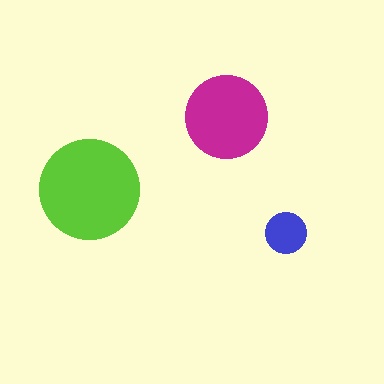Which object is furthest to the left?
The lime circle is leftmost.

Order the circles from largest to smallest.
the lime one, the magenta one, the blue one.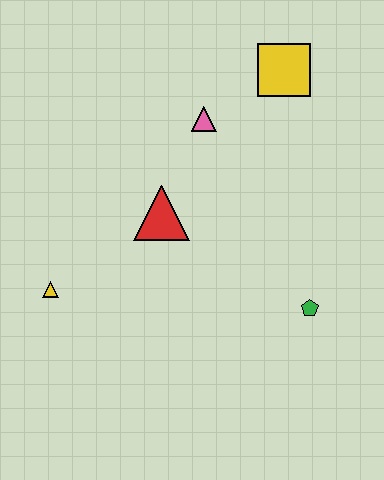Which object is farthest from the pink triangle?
The yellow triangle is farthest from the pink triangle.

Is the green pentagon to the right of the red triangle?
Yes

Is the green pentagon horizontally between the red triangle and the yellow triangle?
No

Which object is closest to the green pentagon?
The red triangle is closest to the green pentagon.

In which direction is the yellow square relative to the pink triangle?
The yellow square is to the right of the pink triangle.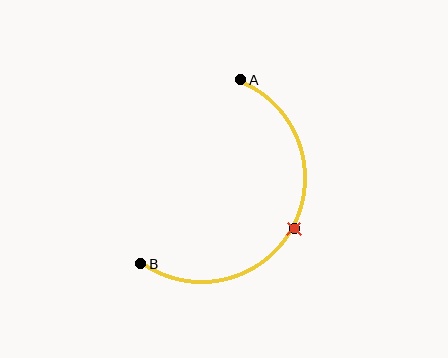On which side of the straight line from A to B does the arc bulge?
The arc bulges to the right of the straight line connecting A and B.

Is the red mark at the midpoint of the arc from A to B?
Yes. The red mark lies on the arc at equal arc-length from both A and B — it is the arc midpoint.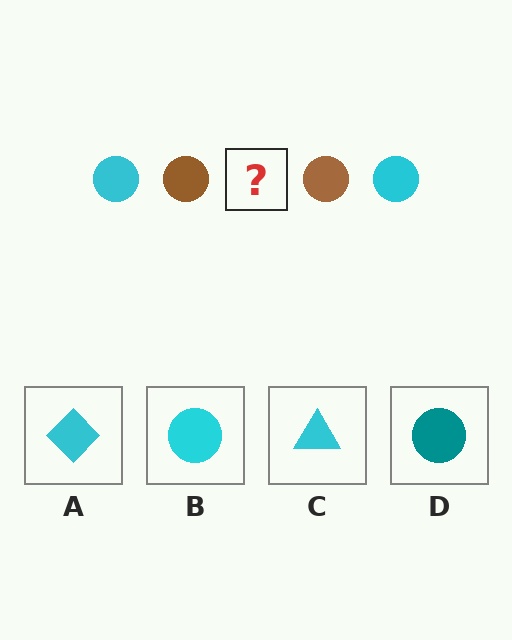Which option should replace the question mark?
Option B.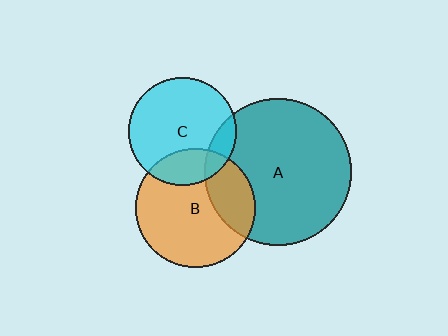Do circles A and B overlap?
Yes.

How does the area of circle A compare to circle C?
Approximately 1.9 times.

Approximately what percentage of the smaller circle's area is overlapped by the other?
Approximately 25%.